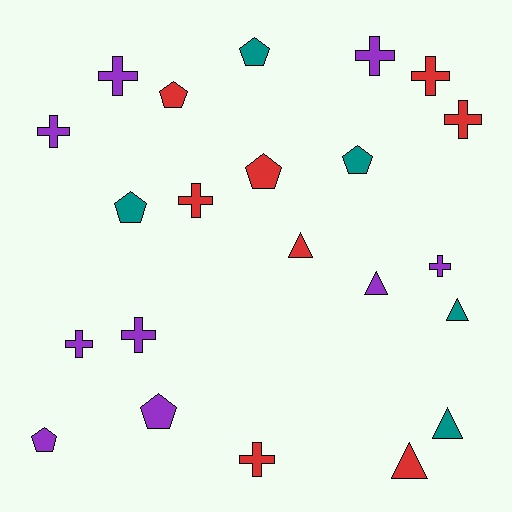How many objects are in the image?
There are 22 objects.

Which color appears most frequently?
Purple, with 9 objects.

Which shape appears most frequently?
Cross, with 10 objects.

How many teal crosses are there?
There are no teal crosses.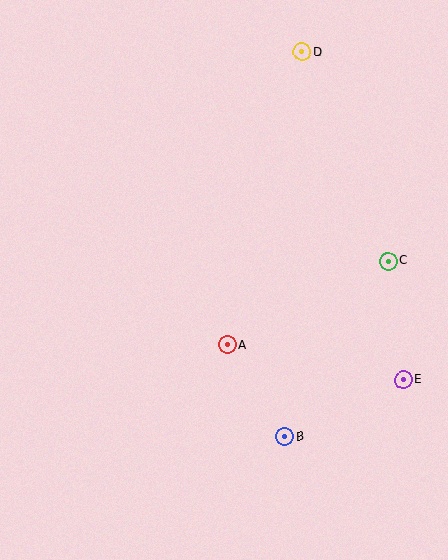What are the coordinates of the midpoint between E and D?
The midpoint between E and D is at (353, 216).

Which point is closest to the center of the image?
Point A at (228, 345) is closest to the center.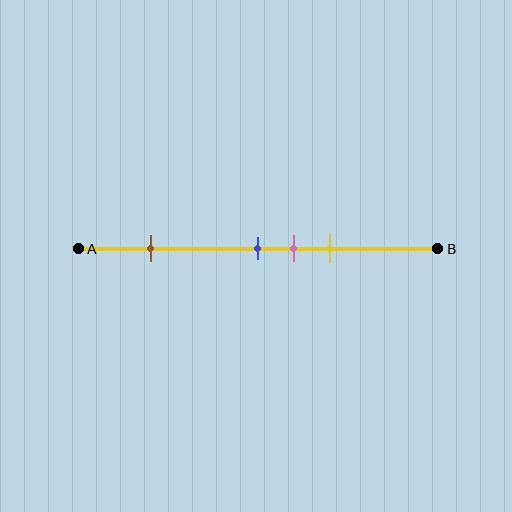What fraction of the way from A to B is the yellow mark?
The yellow mark is approximately 70% (0.7) of the way from A to B.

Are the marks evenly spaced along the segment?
No, the marks are not evenly spaced.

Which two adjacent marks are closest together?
The blue and pink marks are the closest adjacent pair.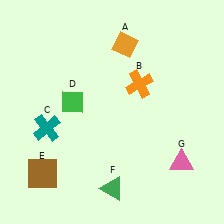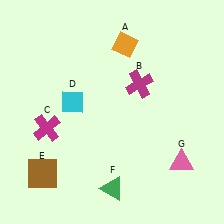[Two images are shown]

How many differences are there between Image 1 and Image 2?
There are 3 differences between the two images.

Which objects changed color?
B changed from orange to magenta. C changed from teal to magenta. D changed from green to cyan.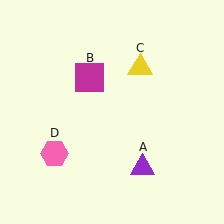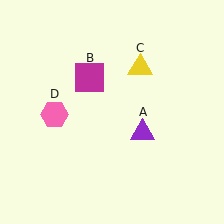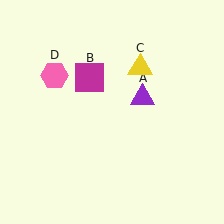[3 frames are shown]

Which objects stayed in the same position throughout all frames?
Magenta square (object B) and yellow triangle (object C) remained stationary.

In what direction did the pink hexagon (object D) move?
The pink hexagon (object D) moved up.